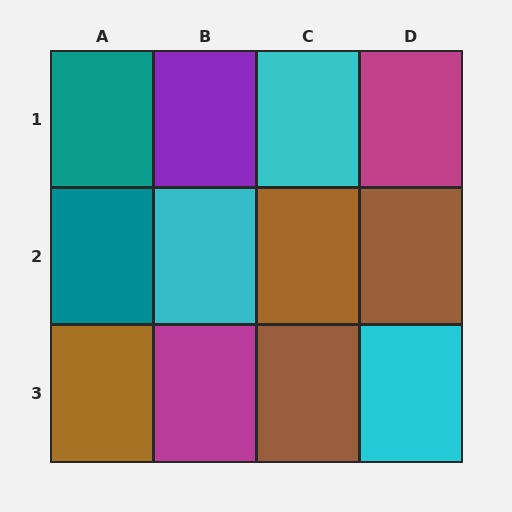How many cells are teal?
2 cells are teal.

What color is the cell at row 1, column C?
Cyan.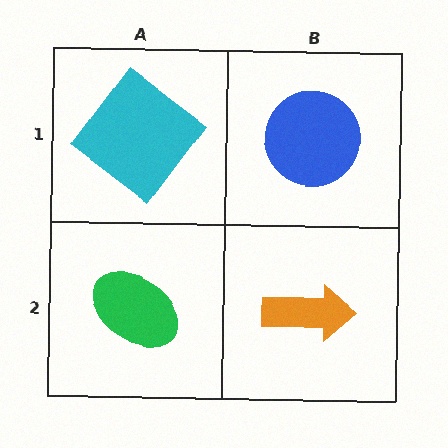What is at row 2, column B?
An orange arrow.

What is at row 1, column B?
A blue circle.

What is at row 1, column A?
A cyan diamond.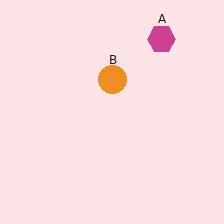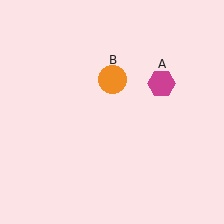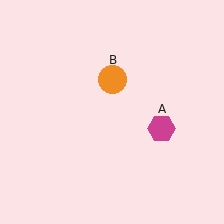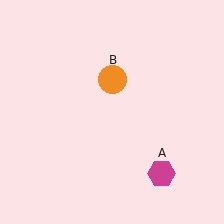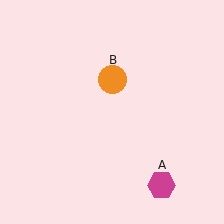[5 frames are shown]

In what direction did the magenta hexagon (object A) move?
The magenta hexagon (object A) moved down.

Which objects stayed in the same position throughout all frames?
Orange circle (object B) remained stationary.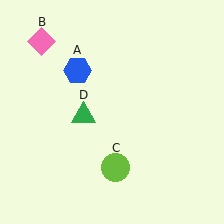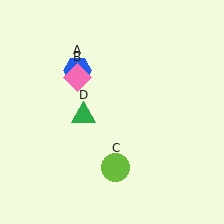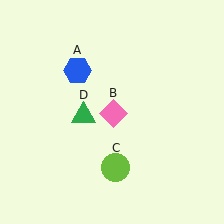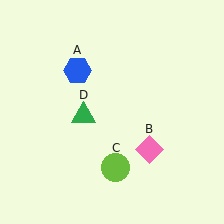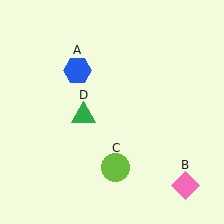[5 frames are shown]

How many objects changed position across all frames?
1 object changed position: pink diamond (object B).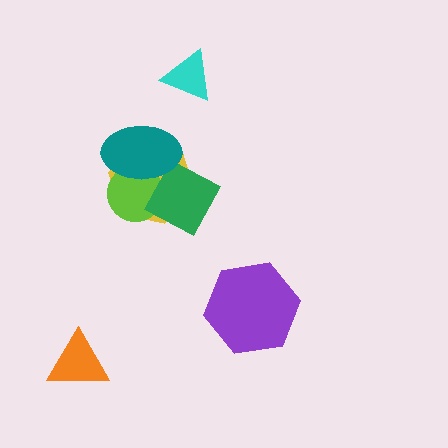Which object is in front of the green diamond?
The teal ellipse is in front of the green diamond.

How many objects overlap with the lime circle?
3 objects overlap with the lime circle.